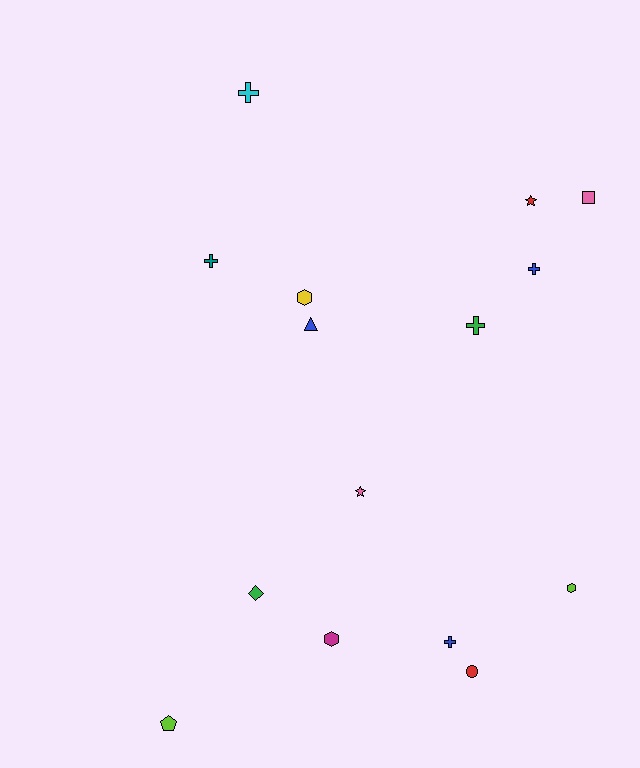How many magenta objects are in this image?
There is 1 magenta object.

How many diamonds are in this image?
There is 1 diamond.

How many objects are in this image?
There are 15 objects.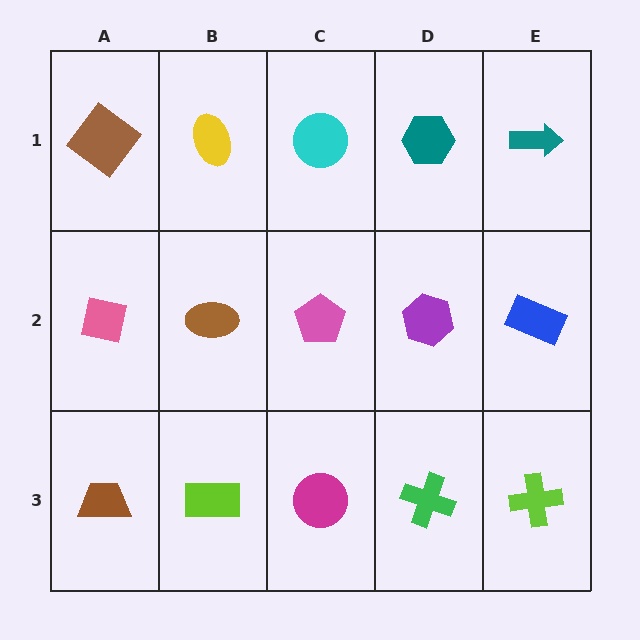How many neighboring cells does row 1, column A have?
2.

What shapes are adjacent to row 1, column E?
A blue rectangle (row 2, column E), a teal hexagon (row 1, column D).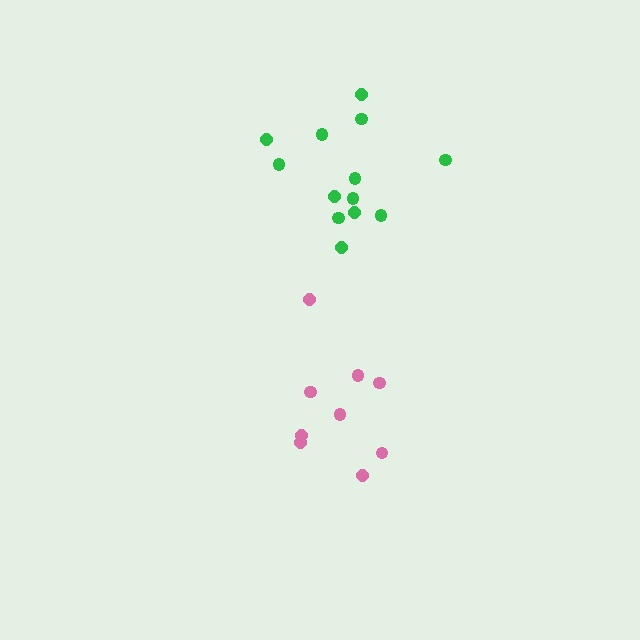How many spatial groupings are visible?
There are 2 spatial groupings.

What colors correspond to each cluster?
The clusters are colored: green, pink.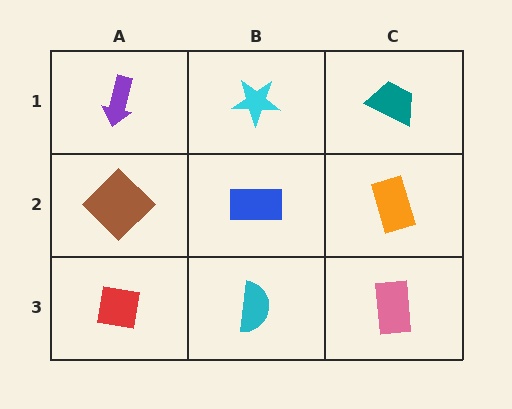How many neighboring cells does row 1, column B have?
3.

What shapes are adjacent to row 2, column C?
A teal trapezoid (row 1, column C), a pink rectangle (row 3, column C), a blue rectangle (row 2, column B).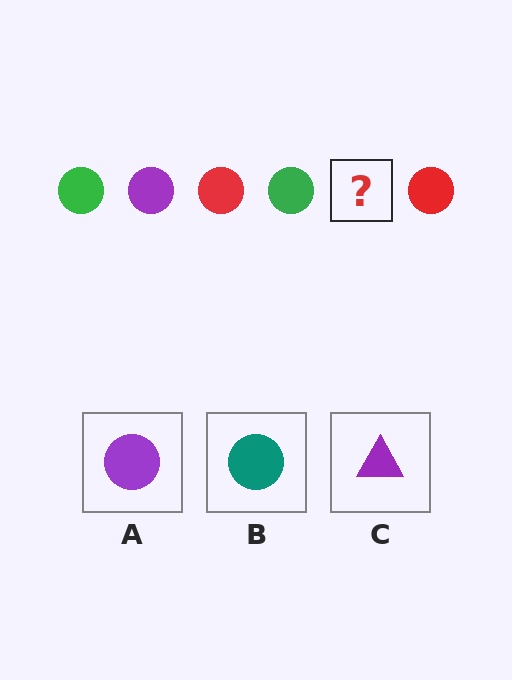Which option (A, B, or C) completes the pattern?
A.